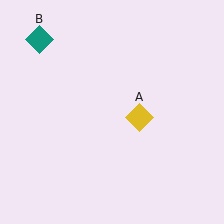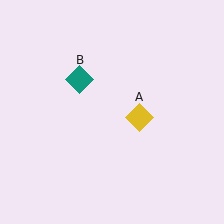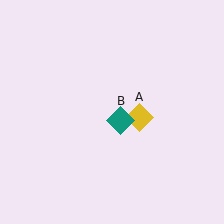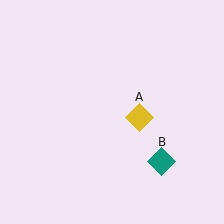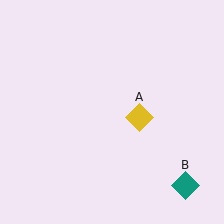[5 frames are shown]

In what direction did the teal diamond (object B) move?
The teal diamond (object B) moved down and to the right.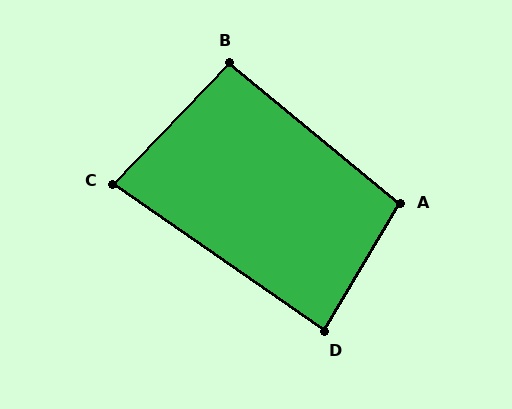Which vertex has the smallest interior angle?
C, at approximately 81 degrees.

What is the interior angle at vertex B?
Approximately 94 degrees (approximately right).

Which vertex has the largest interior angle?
A, at approximately 99 degrees.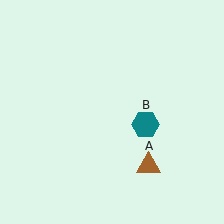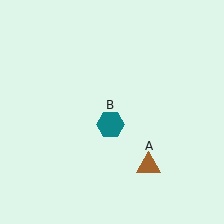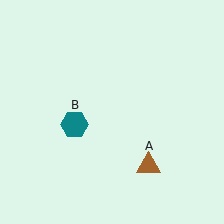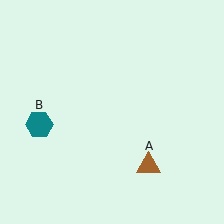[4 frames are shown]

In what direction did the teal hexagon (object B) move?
The teal hexagon (object B) moved left.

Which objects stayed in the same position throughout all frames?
Brown triangle (object A) remained stationary.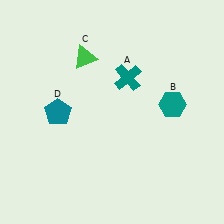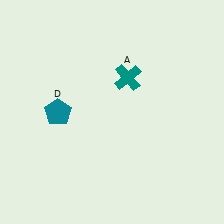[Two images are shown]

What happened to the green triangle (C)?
The green triangle (C) was removed in Image 2. It was in the top-left area of Image 1.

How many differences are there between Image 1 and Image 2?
There are 2 differences between the two images.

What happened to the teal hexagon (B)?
The teal hexagon (B) was removed in Image 2. It was in the top-right area of Image 1.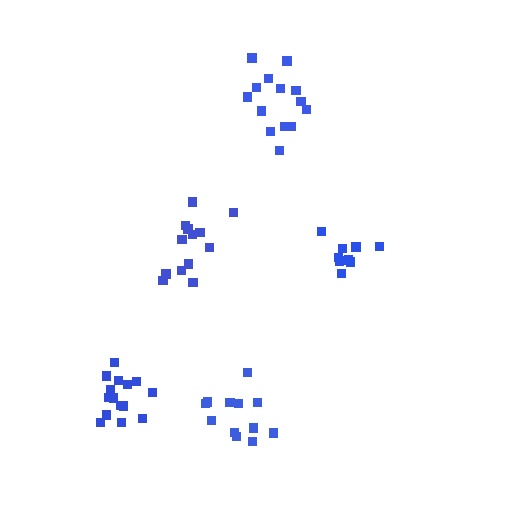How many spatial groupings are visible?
There are 5 spatial groupings.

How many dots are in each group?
Group 1: 9 dots, Group 2: 15 dots, Group 3: 12 dots, Group 4: 13 dots, Group 5: 14 dots (63 total).